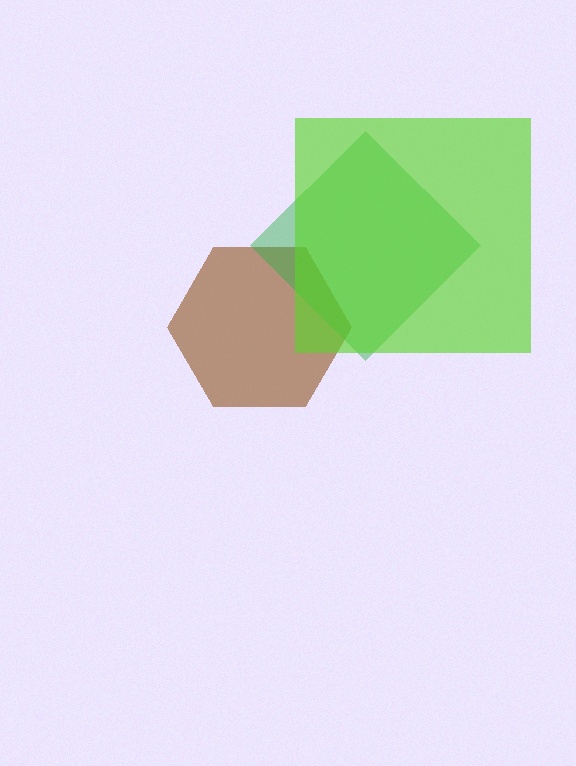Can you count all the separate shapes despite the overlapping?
Yes, there are 3 separate shapes.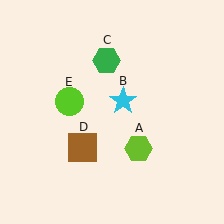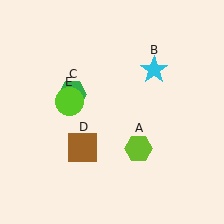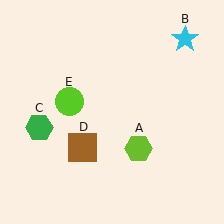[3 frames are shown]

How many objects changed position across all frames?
2 objects changed position: cyan star (object B), green hexagon (object C).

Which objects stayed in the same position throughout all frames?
Lime hexagon (object A) and brown square (object D) and lime circle (object E) remained stationary.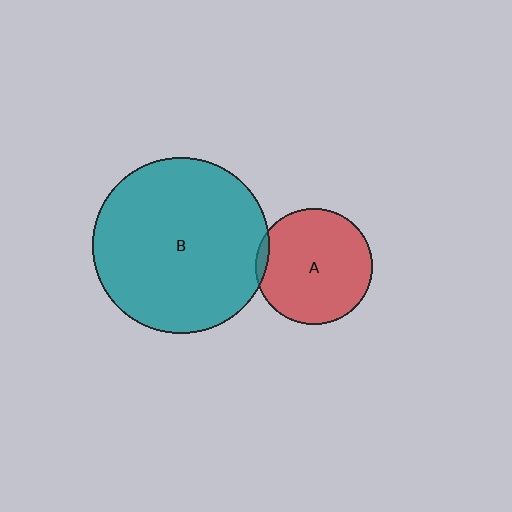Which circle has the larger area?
Circle B (teal).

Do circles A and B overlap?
Yes.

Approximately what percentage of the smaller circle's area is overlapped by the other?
Approximately 5%.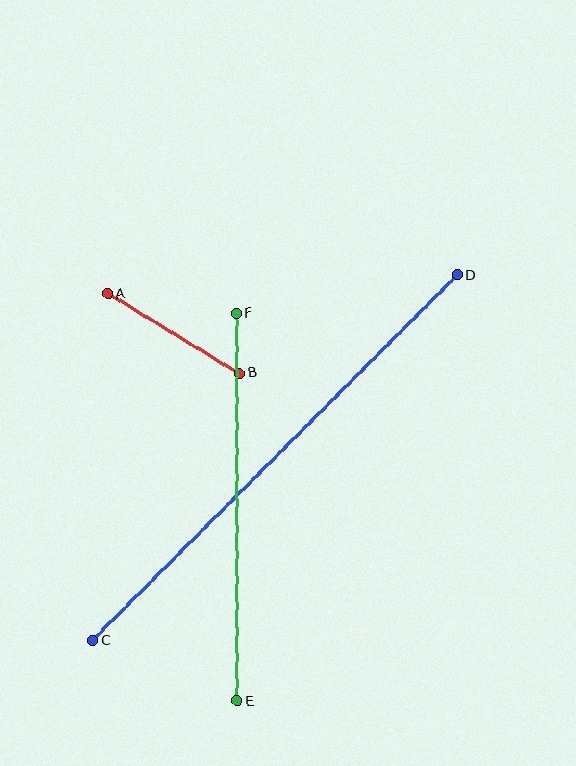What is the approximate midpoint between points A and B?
The midpoint is at approximately (174, 333) pixels.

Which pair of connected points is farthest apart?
Points C and D are farthest apart.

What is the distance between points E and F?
The distance is approximately 388 pixels.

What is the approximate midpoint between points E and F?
The midpoint is at approximately (237, 507) pixels.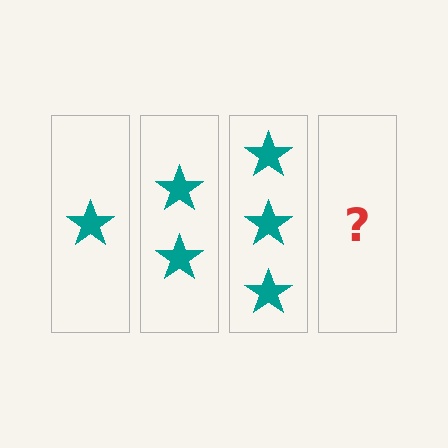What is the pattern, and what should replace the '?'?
The pattern is that each step adds one more star. The '?' should be 4 stars.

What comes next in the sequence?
The next element should be 4 stars.